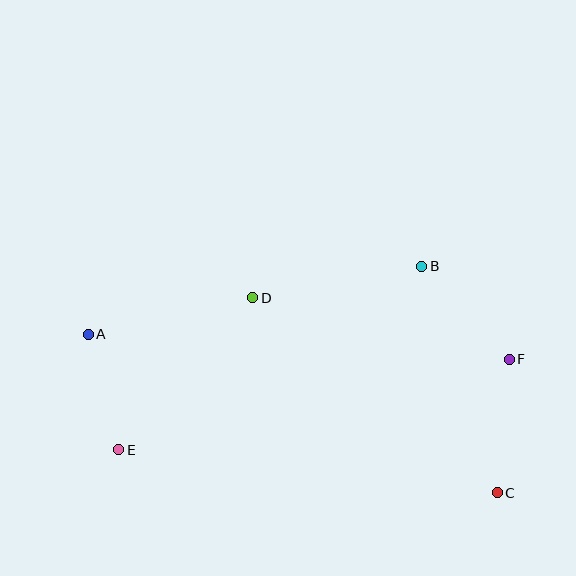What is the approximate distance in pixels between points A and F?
The distance between A and F is approximately 422 pixels.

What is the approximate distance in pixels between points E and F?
The distance between E and F is approximately 401 pixels.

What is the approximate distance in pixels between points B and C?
The distance between B and C is approximately 238 pixels.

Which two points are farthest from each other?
Points A and C are farthest from each other.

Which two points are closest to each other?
Points A and E are closest to each other.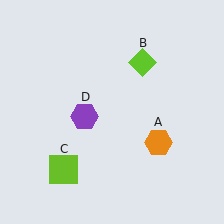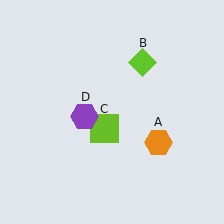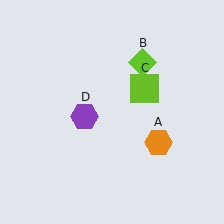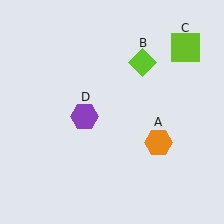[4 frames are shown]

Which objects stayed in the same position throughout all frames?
Orange hexagon (object A) and lime diamond (object B) and purple hexagon (object D) remained stationary.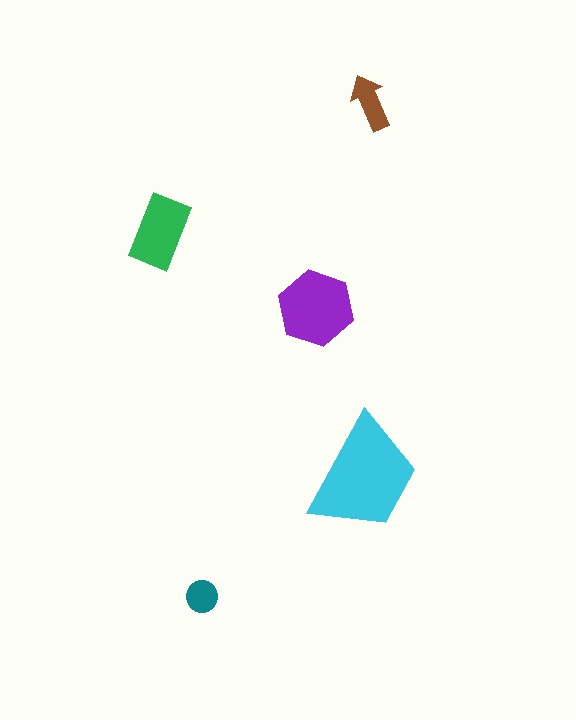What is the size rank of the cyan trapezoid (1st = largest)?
1st.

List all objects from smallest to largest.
The teal circle, the brown arrow, the green rectangle, the purple hexagon, the cyan trapezoid.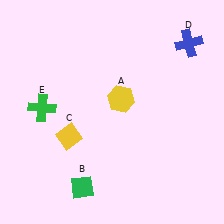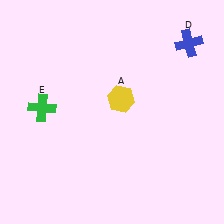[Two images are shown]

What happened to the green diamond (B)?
The green diamond (B) was removed in Image 2. It was in the bottom-left area of Image 1.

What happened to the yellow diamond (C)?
The yellow diamond (C) was removed in Image 2. It was in the bottom-left area of Image 1.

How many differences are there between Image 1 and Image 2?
There are 2 differences between the two images.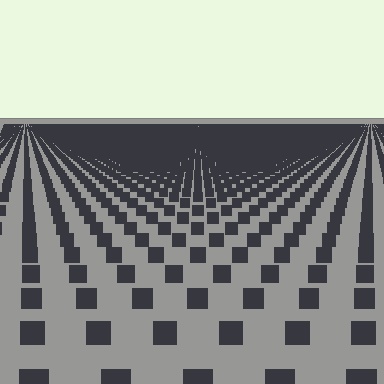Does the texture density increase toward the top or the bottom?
Density increases toward the top.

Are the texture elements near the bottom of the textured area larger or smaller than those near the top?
Larger. Near the bottom, elements are closer to the viewer and appear at a bigger on-screen size.